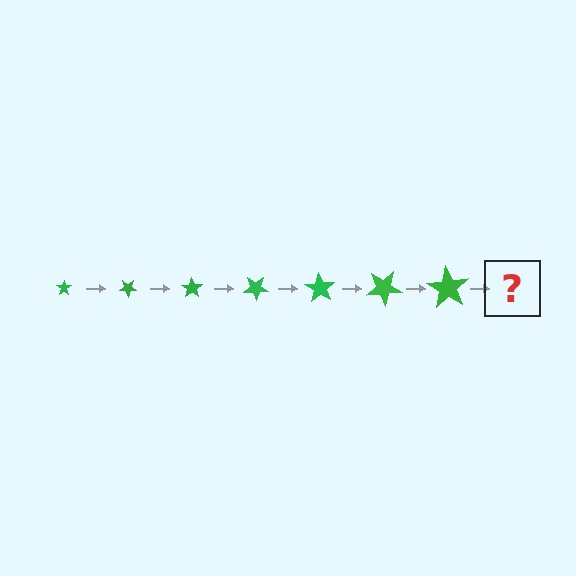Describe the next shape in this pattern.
It should be a star, larger than the previous one and rotated 245 degrees from the start.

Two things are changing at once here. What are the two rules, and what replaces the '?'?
The two rules are that the star grows larger each step and it rotates 35 degrees each step. The '?' should be a star, larger than the previous one and rotated 245 degrees from the start.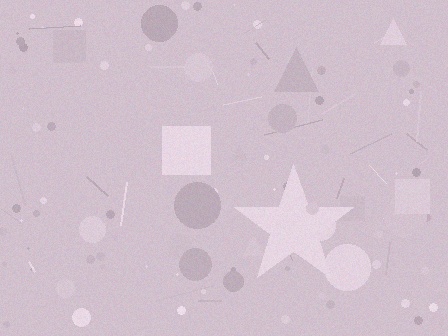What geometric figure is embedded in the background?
A star is embedded in the background.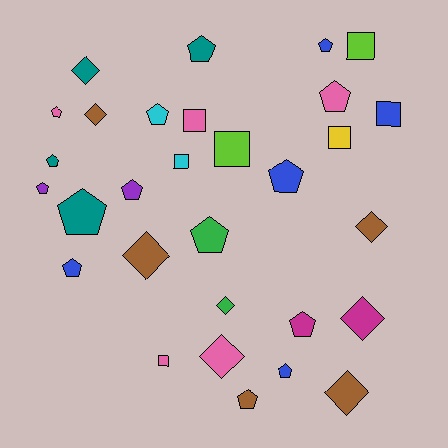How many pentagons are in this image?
There are 15 pentagons.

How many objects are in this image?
There are 30 objects.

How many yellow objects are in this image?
There is 1 yellow object.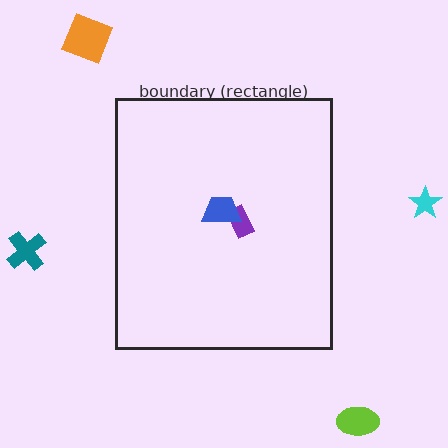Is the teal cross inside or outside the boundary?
Outside.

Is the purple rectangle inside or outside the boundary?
Inside.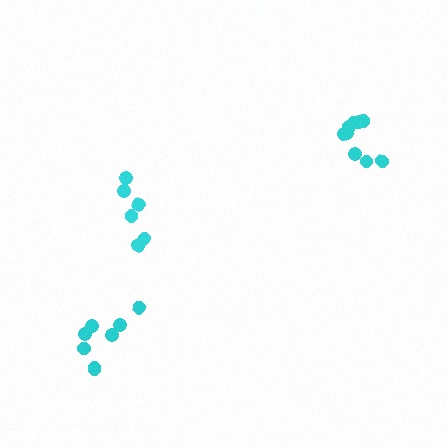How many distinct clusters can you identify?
There are 3 distinct clusters.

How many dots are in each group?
Group 1: 9 dots, Group 2: 8 dots, Group 3: 6 dots (23 total).